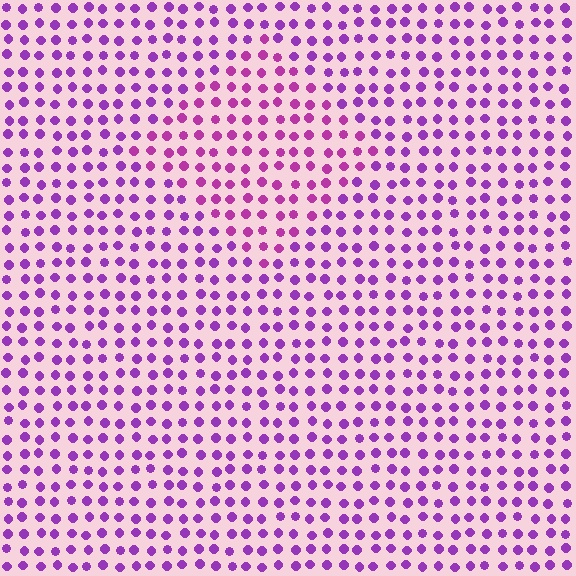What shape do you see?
I see a diamond.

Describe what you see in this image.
The image is filled with small purple elements in a uniform arrangement. A diamond-shaped region is visible where the elements are tinted to a slightly different hue, forming a subtle color boundary.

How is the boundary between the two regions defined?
The boundary is defined purely by a slight shift in hue (about 24 degrees). Spacing, size, and orientation are identical on both sides.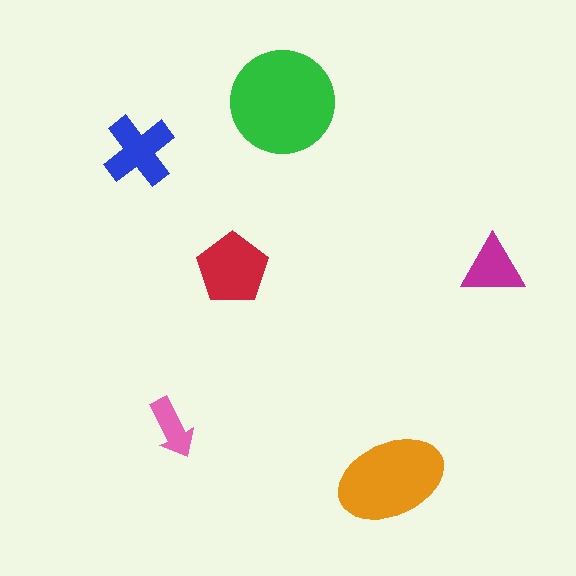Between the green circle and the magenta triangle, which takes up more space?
The green circle.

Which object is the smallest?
The pink arrow.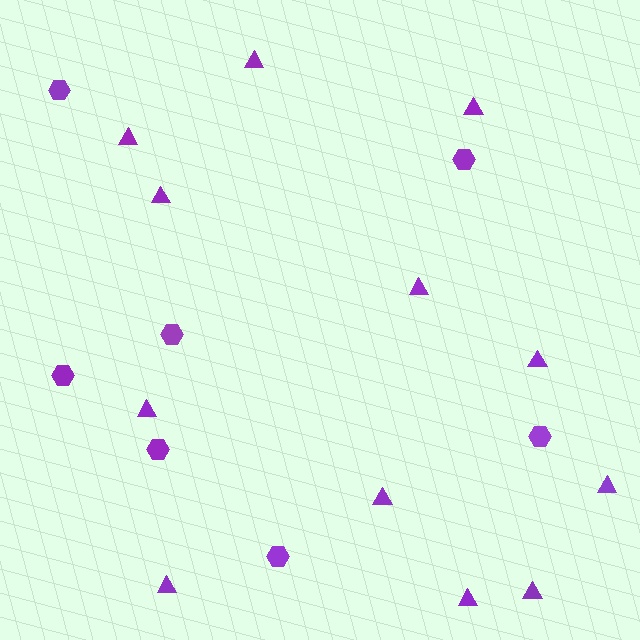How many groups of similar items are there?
There are 2 groups: one group of hexagons (7) and one group of triangles (12).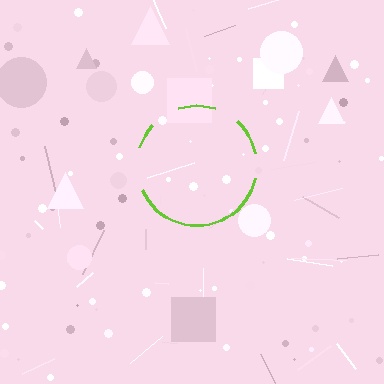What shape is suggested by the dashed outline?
The dashed outline suggests a circle.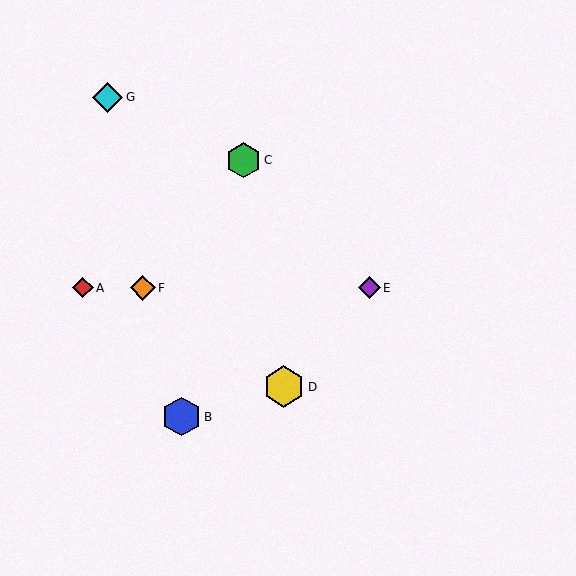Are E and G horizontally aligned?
No, E is at y≈288 and G is at y≈97.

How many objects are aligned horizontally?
3 objects (A, E, F) are aligned horizontally.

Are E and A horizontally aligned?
Yes, both are at y≈288.